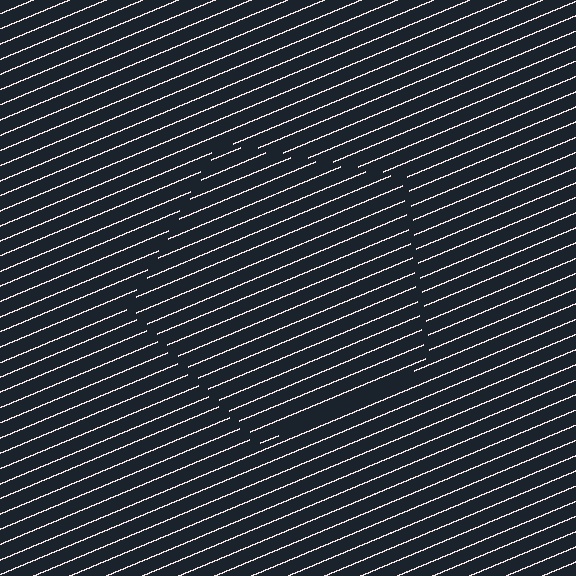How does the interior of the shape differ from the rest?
The interior of the shape contains the same grating, shifted by half a period — the contour is defined by the phase discontinuity where line-ends from the inner and outer gratings abut.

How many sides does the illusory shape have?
5 sides — the line-ends trace a pentagon.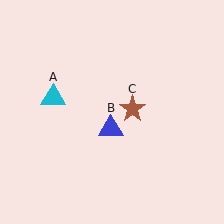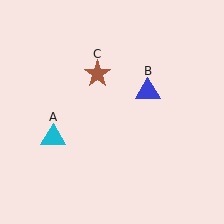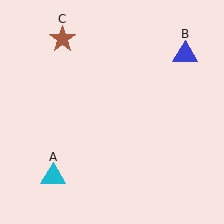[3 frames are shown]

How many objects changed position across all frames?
3 objects changed position: cyan triangle (object A), blue triangle (object B), brown star (object C).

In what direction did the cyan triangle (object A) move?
The cyan triangle (object A) moved down.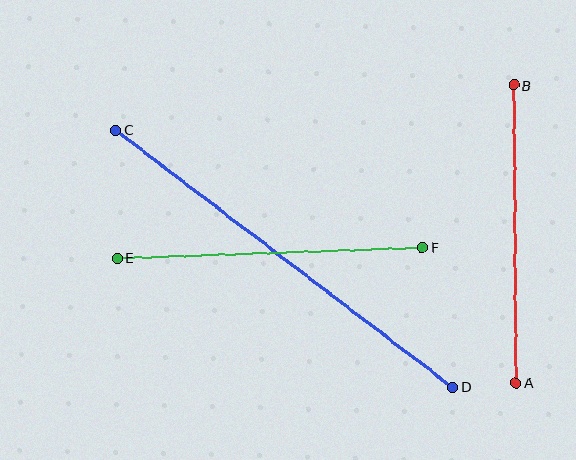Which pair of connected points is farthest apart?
Points C and D are farthest apart.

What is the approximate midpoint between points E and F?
The midpoint is at approximately (270, 253) pixels.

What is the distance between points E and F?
The distance is approximately 305 pixels.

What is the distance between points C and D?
The distance is approximately 424 pixels.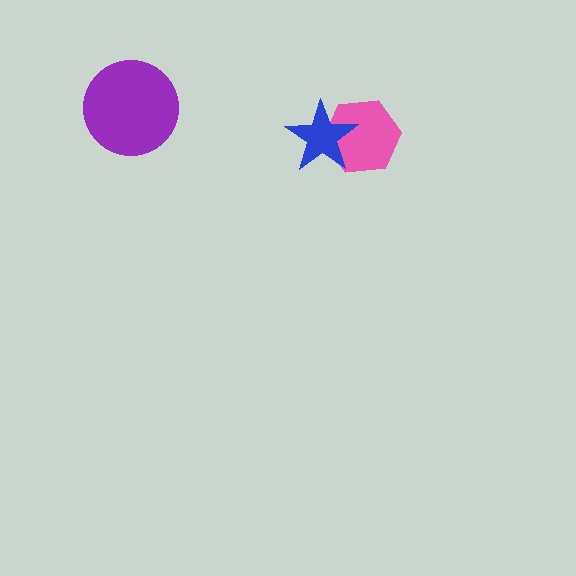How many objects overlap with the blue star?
1 object overlaps with the blue star.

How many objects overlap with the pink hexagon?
1 object overlaps with the pink hexagon.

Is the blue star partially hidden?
No, no other shape covers it.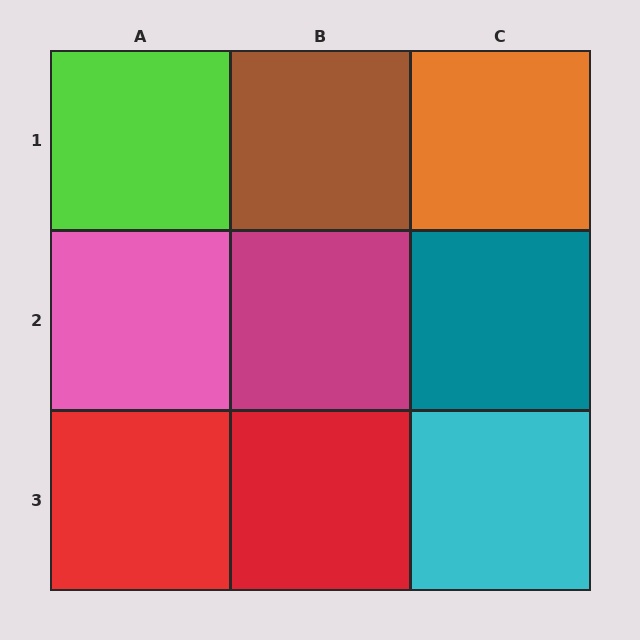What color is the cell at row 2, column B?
Magenta.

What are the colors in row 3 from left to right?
Red, red, cyan.